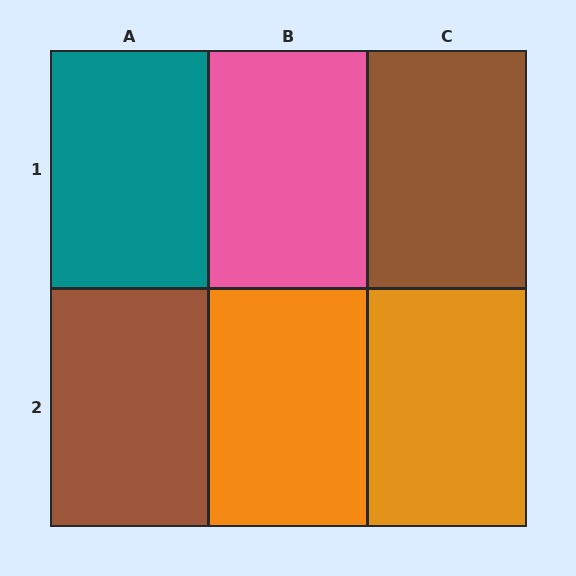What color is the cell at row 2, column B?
Orange.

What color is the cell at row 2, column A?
Brown.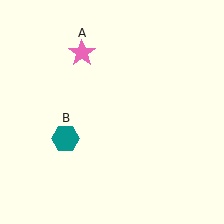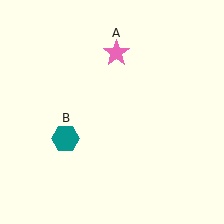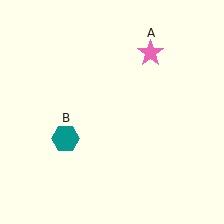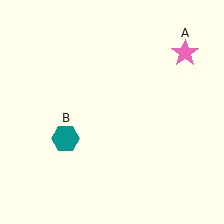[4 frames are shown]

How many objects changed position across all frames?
1 object changed position: pink star (object A).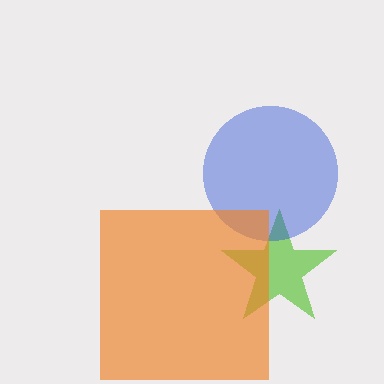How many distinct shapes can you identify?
There are 3 distinct shapes: a lime star, a blue circle, an orange square.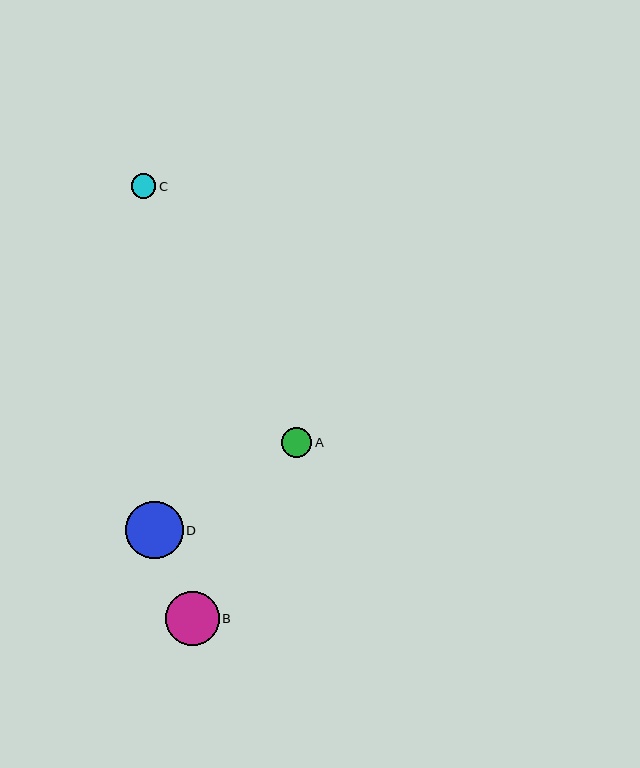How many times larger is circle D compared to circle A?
Circle D is approximately 1.9 times the size of circle A.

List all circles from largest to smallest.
From largest to smallest: D, B, A, C.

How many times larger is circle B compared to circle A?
Circle B is approximately 1.8 times the size of circle A.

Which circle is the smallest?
Circle C is the smallest with a size of approximately 25 pixels.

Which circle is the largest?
Circle D is the largest with a size of approximately 57 pixels.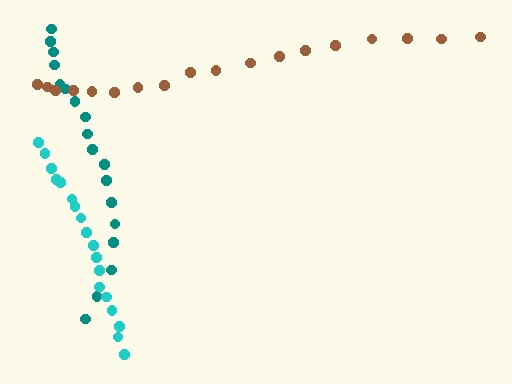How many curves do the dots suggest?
There are 3 distinct paths.